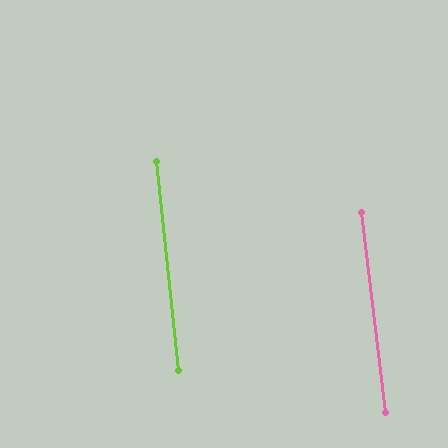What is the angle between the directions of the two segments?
Approximately 1 degree.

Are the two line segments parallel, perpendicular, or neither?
Parallel — their directions differ by only 0.8°.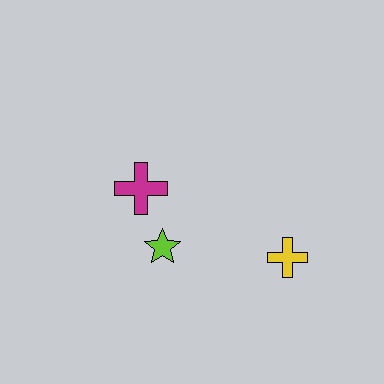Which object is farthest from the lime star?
The yellow cross is farthest from the lime star.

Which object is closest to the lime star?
The magenta cross is closest to the lime star.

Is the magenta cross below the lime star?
No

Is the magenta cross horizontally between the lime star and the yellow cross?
No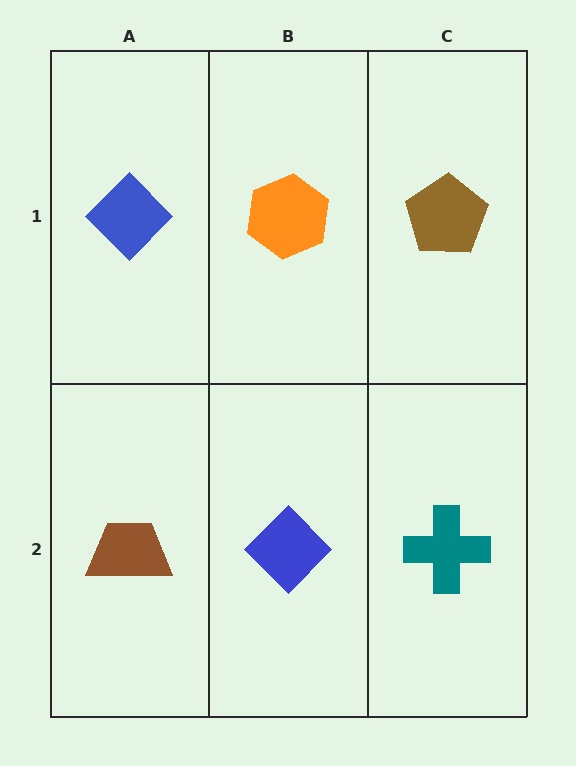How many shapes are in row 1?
3 shapes.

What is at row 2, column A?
A brown trapezoid.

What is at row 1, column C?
A brown pentagon.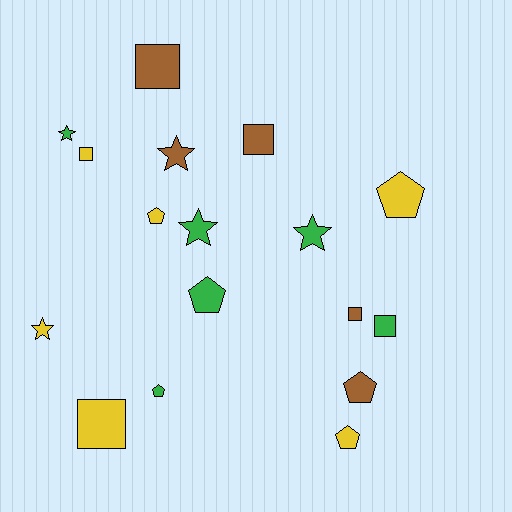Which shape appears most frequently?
Square, with 6 objects.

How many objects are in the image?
There are 17 objects.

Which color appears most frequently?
Green, with 6 objects.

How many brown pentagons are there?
There is 1 brown pentagon.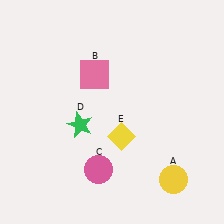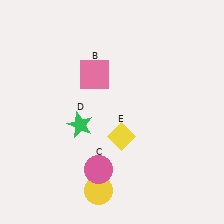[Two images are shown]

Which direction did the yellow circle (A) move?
The yellow circle (A) moved left.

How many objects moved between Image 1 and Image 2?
1 object moved between the two images.